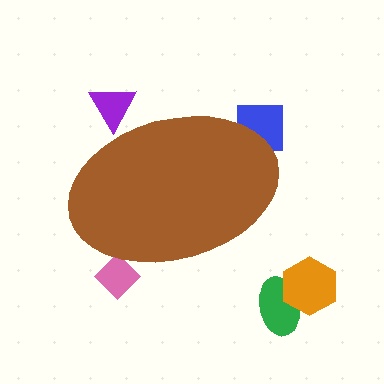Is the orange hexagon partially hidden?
No, the orange hexagon is fully visible.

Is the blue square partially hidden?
Yes, the blue square is partially hidden behind the brown ellipse.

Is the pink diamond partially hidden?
Yes, the pink diamond is partially hidden behind the brown ellipse.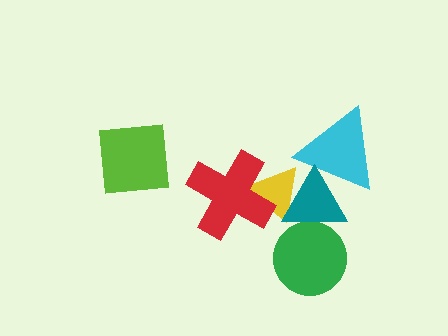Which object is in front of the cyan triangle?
The teal triangle is in front of the cyan triangle.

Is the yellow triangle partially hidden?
Yes, it is partially covered by another shape.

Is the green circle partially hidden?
Yes, it is partially covered by another shape.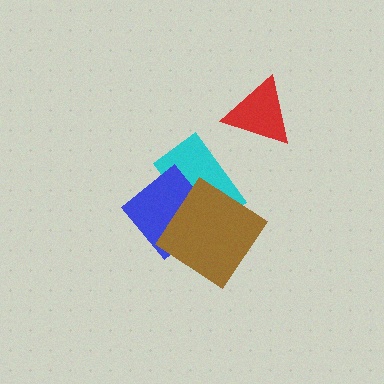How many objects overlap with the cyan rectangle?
2 objects overlap with the cyan rectangle.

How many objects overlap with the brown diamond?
2 objects overlap with the brown diamond.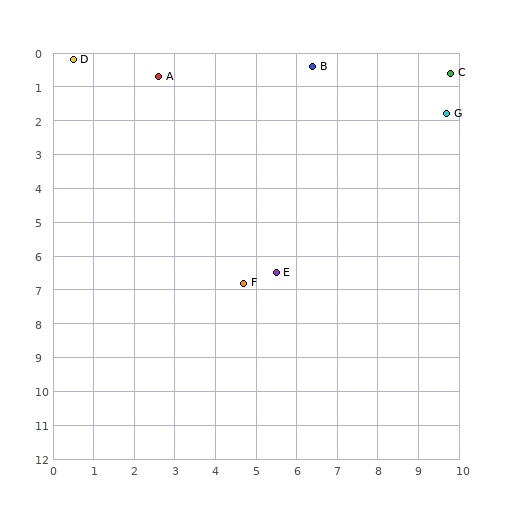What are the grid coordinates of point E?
Point E is at approximately (5.5, 6.5).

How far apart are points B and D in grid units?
Points B and D are about 5.9 grid units apart.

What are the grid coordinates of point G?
Point G is at approximately (9.7, 1.8).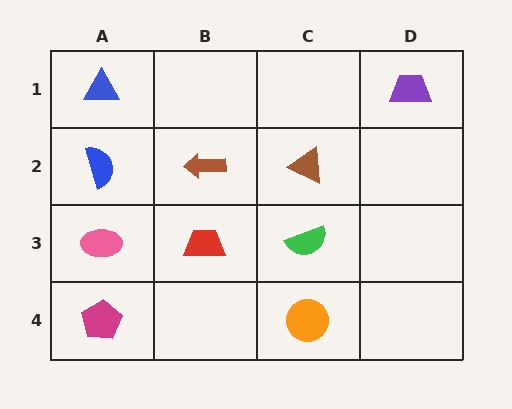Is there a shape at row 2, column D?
No, that cell is empty.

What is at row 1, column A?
A blue triangle.